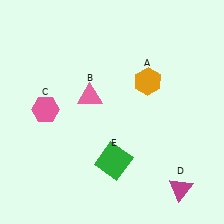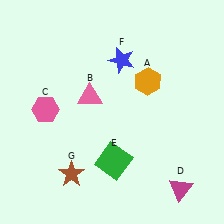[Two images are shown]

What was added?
A blue star (F), a brown star (G) were added in Image 2.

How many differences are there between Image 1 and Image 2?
There are 2 differences between the two images.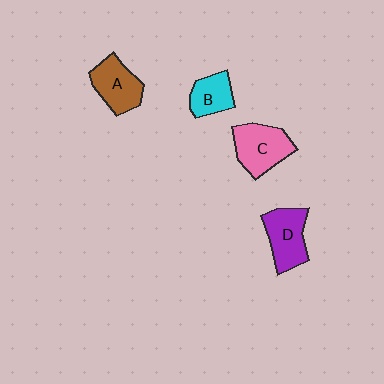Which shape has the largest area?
Shape C (pink).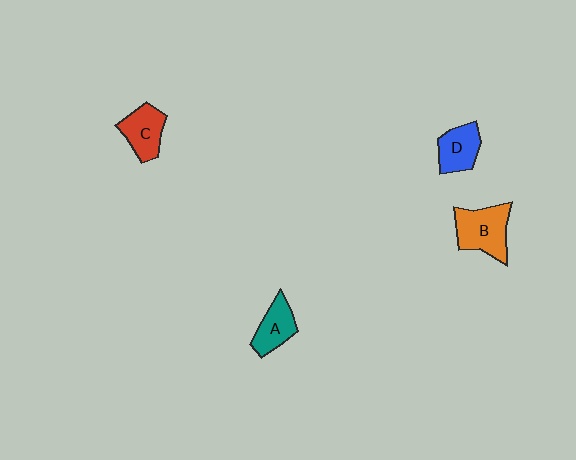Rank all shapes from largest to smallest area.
From largest to smallest: B (orange), C (red), D (blue), A (teal).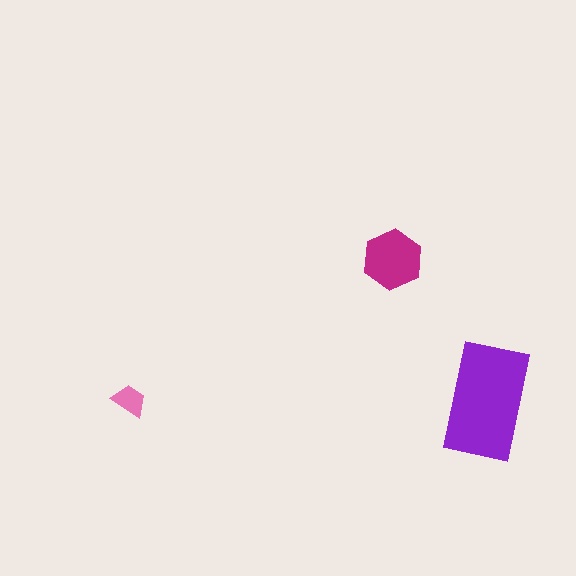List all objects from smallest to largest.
The pink trapezoid, the magenta hexagon, the purple rectangle.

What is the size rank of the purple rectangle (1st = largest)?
1st.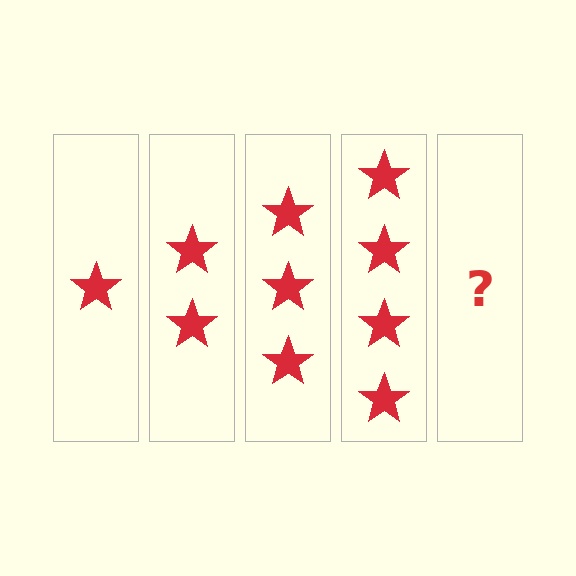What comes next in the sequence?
The next element should be 5 stars.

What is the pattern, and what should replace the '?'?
The pattern is that each step adds one more star. The '?' should be 5 stars.